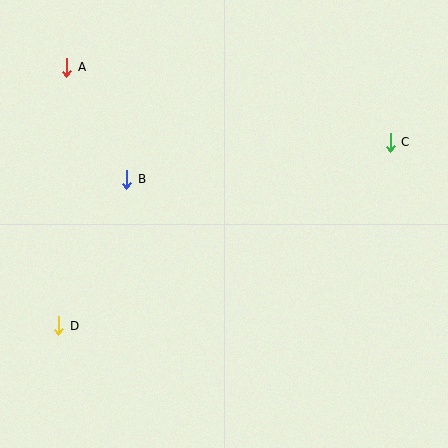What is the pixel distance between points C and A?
The distance between C and A is 332 pixels.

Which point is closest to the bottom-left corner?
Point D is closest to the bottom-left corner.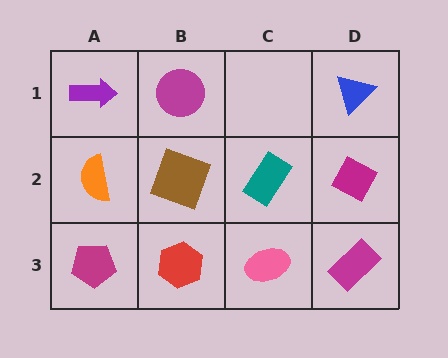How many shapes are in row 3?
4 shapes.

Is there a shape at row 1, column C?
No, that cell is empty.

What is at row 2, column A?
An orange semicircle.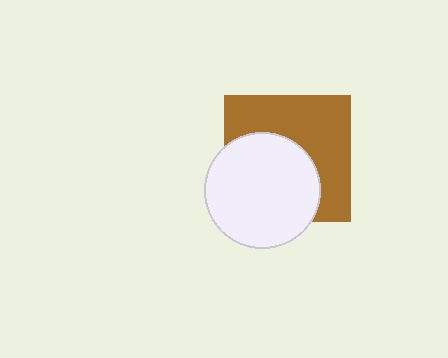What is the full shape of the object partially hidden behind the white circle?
The partially hidden object is a brown square.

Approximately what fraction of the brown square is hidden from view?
Roughly 48% of the brown square is hidden behind the white circle.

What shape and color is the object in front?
The object in front is a white circle.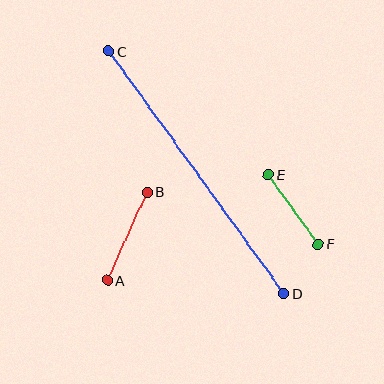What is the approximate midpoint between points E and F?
The midpoint is at approximately (293, 209) pixels.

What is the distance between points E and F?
The distance is approximately 85 pixels.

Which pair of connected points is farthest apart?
Points C and D are farthest apart.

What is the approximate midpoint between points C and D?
The midpoint is at approximately (196, 172) pixels.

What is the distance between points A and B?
The distance is approximately 97 pixels.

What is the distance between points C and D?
The distance is approximately 298 pixels.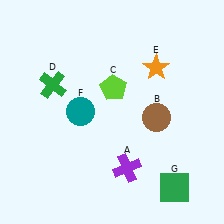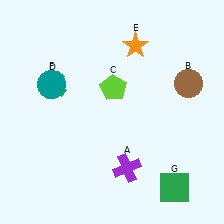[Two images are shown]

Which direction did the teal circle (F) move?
The teal circle (F) moved left.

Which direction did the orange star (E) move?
The orange star (E) moved up.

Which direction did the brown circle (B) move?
The brown circle (B) moved up.